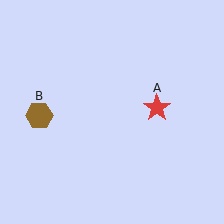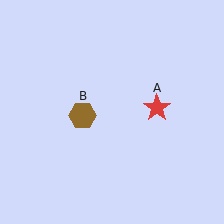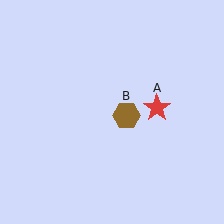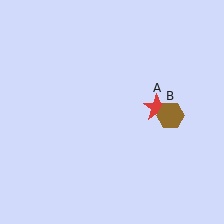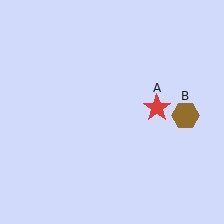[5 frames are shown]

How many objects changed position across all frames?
1 object changed position: brown hexagon (object B).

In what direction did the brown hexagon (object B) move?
The brown hexagon (object B) moved right.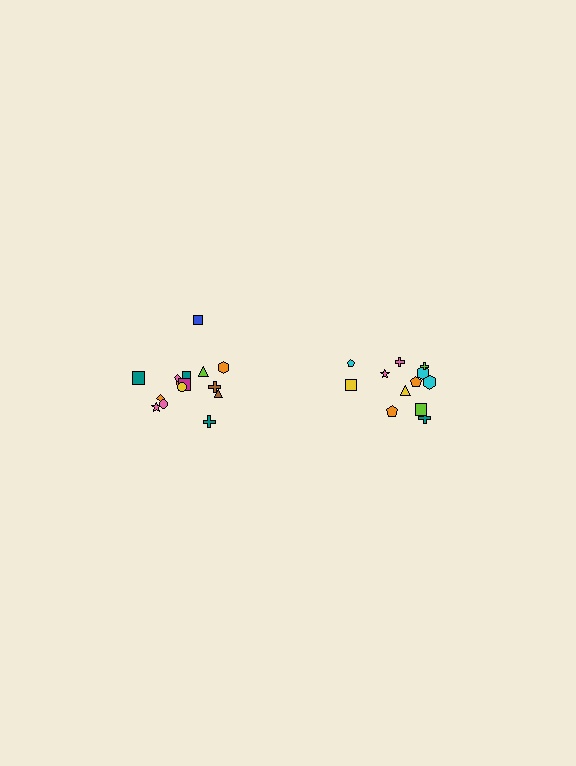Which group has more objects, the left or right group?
The left group.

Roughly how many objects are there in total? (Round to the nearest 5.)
Roughly 25 objects in total.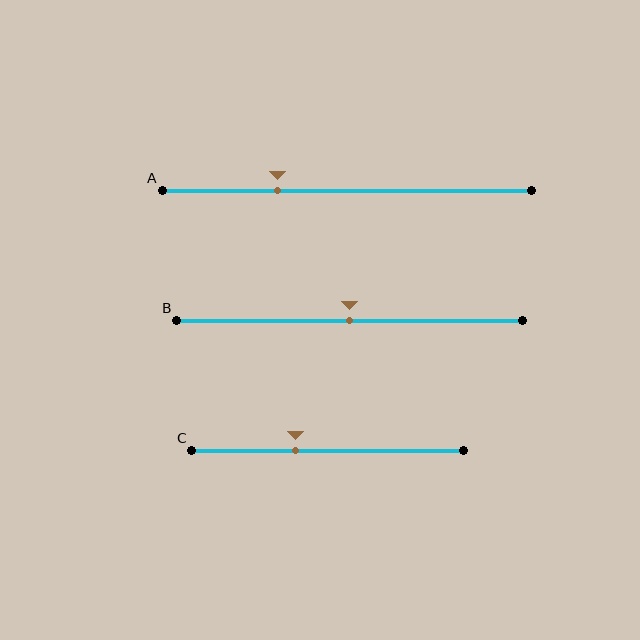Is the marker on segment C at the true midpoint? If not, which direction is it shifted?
No, the marker on segment C is shifted to the left by about 12% of the segment length.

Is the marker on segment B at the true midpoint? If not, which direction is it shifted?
Yes, the marker on segment B is at the true midpoint.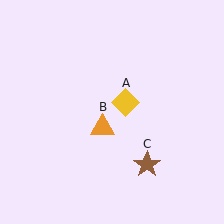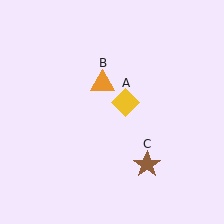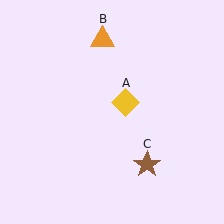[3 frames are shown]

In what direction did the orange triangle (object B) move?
The orange triangle (object B) moved up.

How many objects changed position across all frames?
1 object changed position: orange triangle (object B).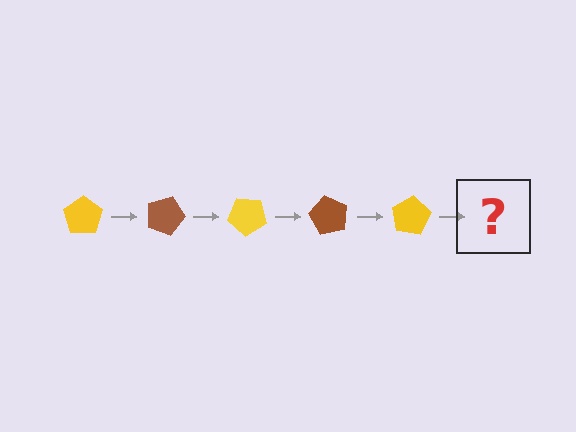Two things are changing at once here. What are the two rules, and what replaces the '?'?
The two rules are that it rotates 20 degrees each step and the color cycles through yellow and brown. The '?' should be a brown pentagon, rotated 100 degrees from the start.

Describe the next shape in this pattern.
It should be a brown pentagon, rotated 100 degrees from the start.